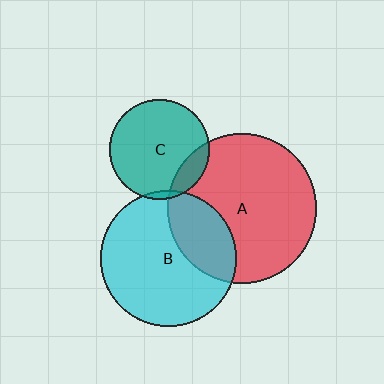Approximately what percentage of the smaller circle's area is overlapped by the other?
Approximately 5%.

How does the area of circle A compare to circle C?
Approximately 2.2 times.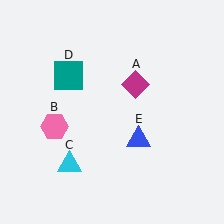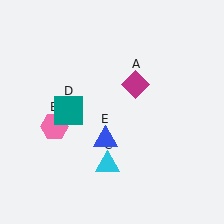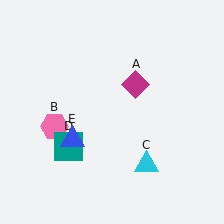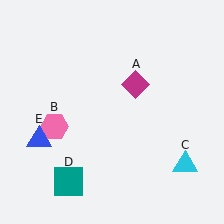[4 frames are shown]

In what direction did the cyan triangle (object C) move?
The cyan triangle (object C) moved right.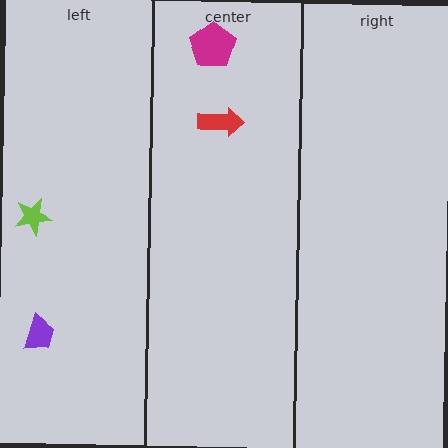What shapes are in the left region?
The purple trapezoid, the lime star.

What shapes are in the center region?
The red arrow, the magenta pentagon.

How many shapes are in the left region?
2.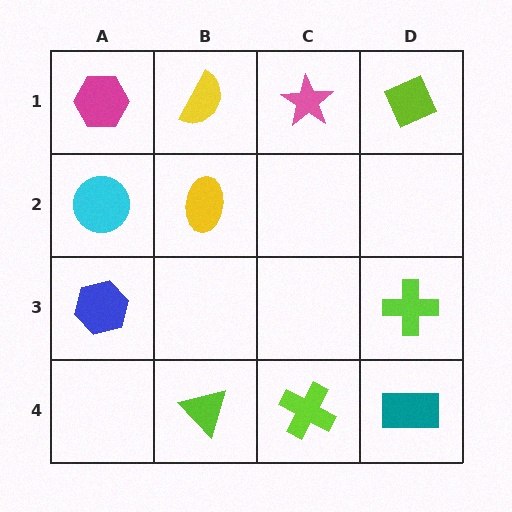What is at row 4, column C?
A lime cross.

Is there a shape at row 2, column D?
No, that cell is empty.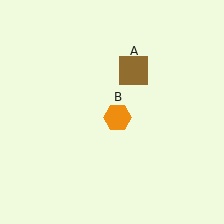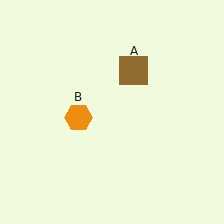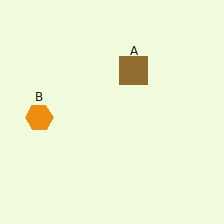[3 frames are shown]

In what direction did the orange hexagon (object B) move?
The orange hexagon (object B) moved left.